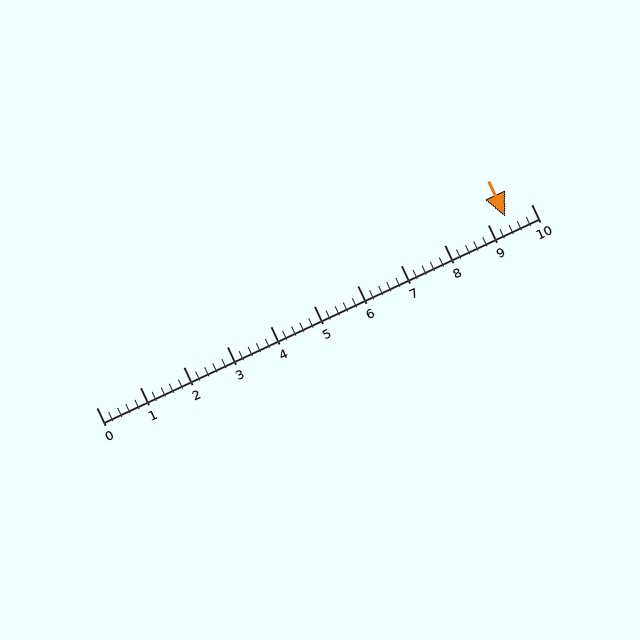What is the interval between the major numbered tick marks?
The major tick marks are spaced 1 units apart.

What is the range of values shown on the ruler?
The ruler shows values from 0 to 10.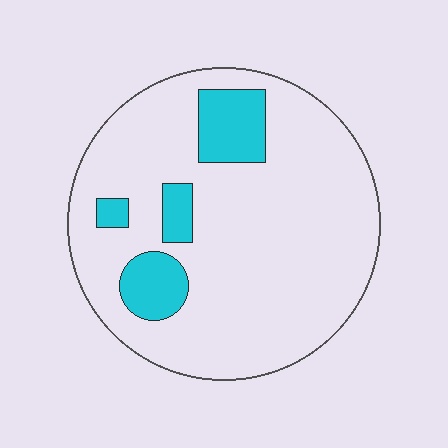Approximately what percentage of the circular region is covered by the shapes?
Approximately 15%.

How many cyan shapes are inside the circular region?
4.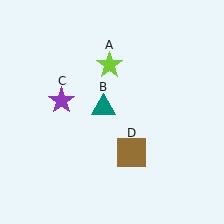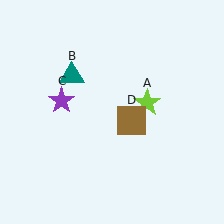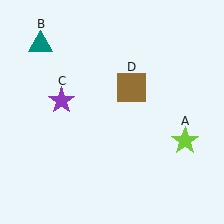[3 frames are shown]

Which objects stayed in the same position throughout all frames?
Purple star (object C) remained stationary.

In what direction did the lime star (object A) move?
The lime star (object A) moved down and to the right.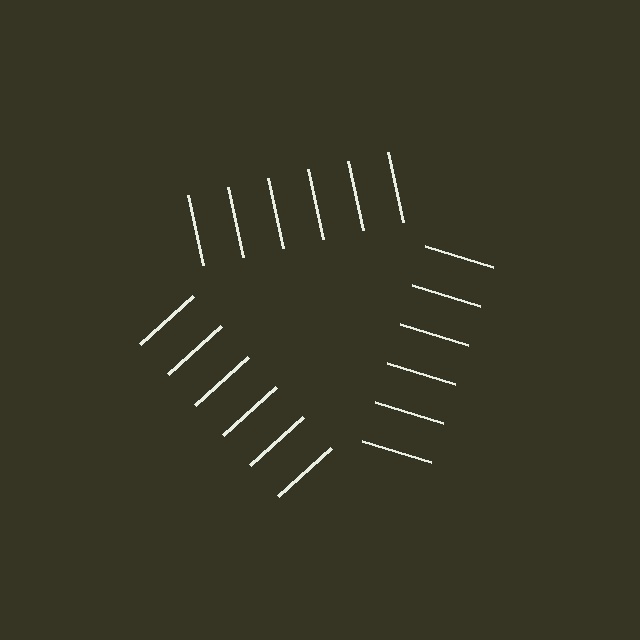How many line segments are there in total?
18 — 6 along each of the 3 edges.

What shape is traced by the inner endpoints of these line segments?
An illusory triangle — the line segments terminate on its edges but no continuous stroke is drawn.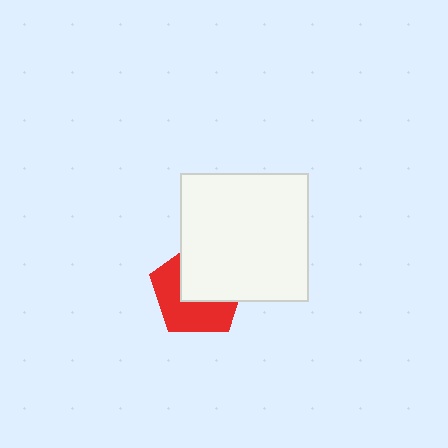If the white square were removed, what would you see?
You would see the complete red pentagon.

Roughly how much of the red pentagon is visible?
About half of it is visible (roughly 50%).